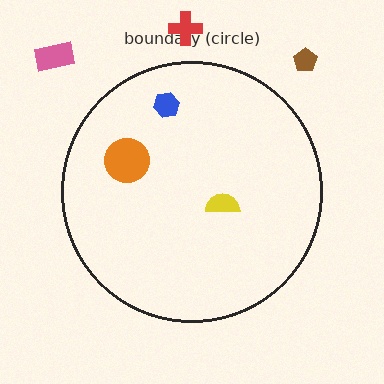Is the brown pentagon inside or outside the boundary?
Outside.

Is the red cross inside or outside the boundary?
Outside.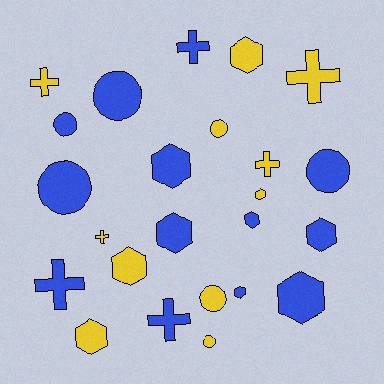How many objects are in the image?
There are 24 objects.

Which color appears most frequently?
Blue, with 13 objects.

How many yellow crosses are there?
There are 4 yellow crosses.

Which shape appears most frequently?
Hexagon, with 10 objects.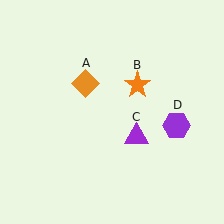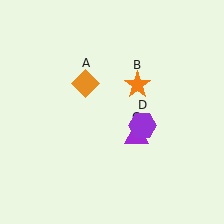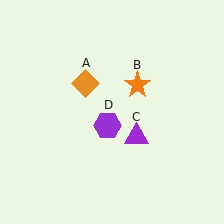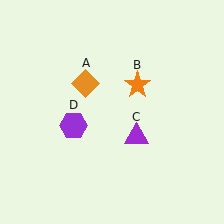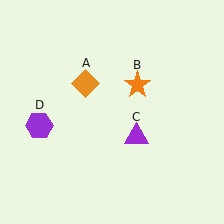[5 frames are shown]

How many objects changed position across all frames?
1 object changed position: purple hexagon (object D).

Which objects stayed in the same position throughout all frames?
Orange diamond (object A) and orange star (object B) and purple triangle (object C) remained stationary.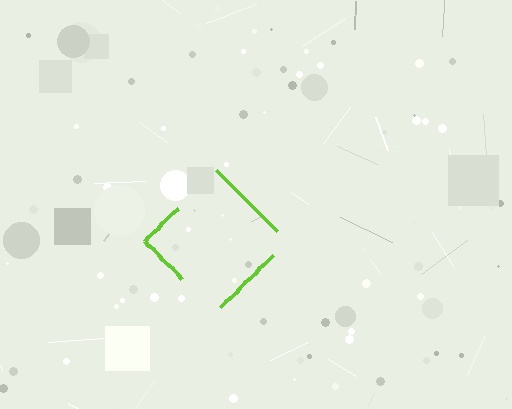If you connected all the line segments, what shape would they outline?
They would outline a diamond.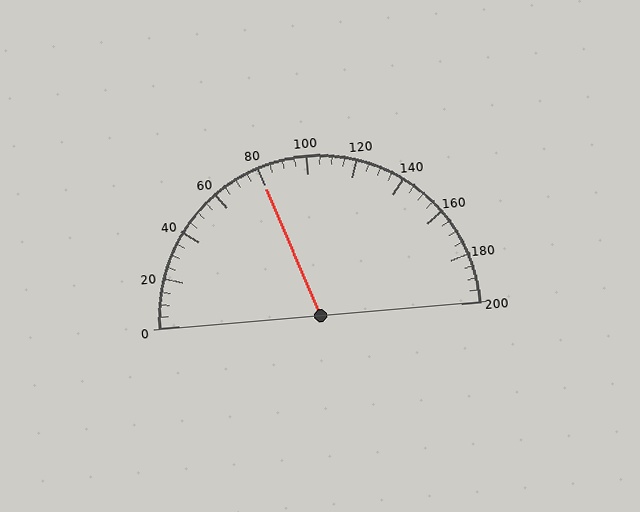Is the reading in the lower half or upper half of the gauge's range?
The reading is in the lower half of the range (0 to 200).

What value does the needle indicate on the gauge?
The needle indicates approximately 80.